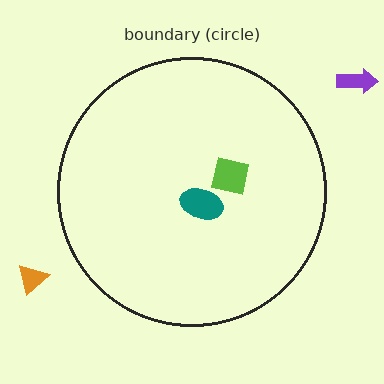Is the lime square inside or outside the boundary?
Inside.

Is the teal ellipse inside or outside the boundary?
Inside.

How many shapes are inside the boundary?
2 inside, 2 outside.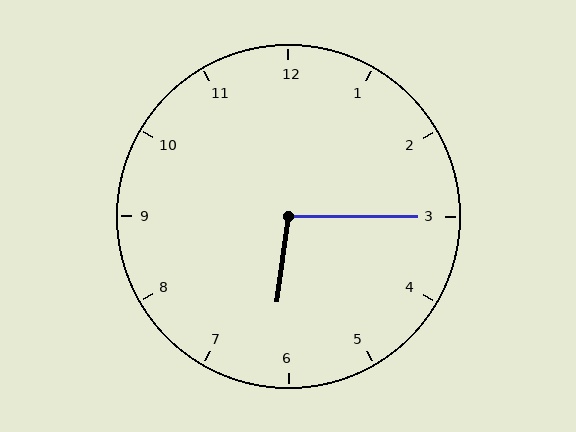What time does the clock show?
6:15.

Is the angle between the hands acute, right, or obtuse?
It is obtuse.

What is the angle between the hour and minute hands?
Approximately 98 degrees.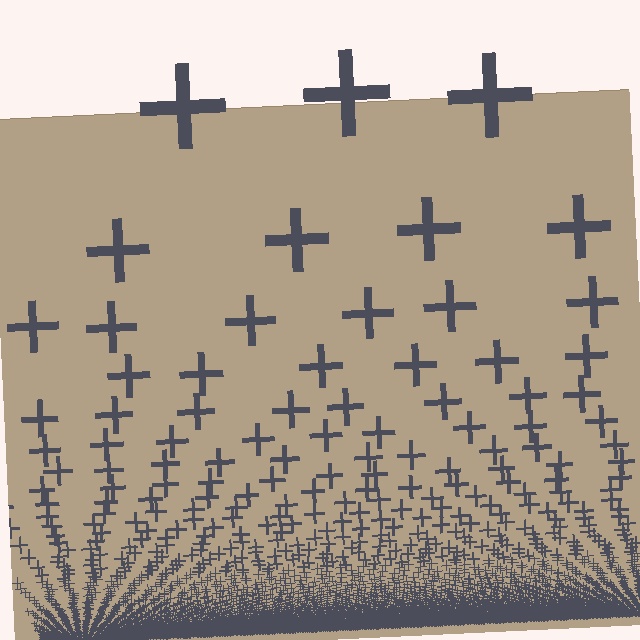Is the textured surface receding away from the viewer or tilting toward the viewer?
The surface appears to tilt toward the viewer. Texture elements get larger and sparser toward the top.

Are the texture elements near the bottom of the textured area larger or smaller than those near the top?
Smaller. The gradient is inverted — elements near the bottom are smaller and denser.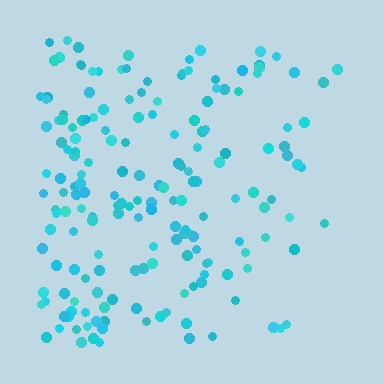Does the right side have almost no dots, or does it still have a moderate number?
Still a moderate number, just noticeably fewer than the left.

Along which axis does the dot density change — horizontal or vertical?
Horizontal.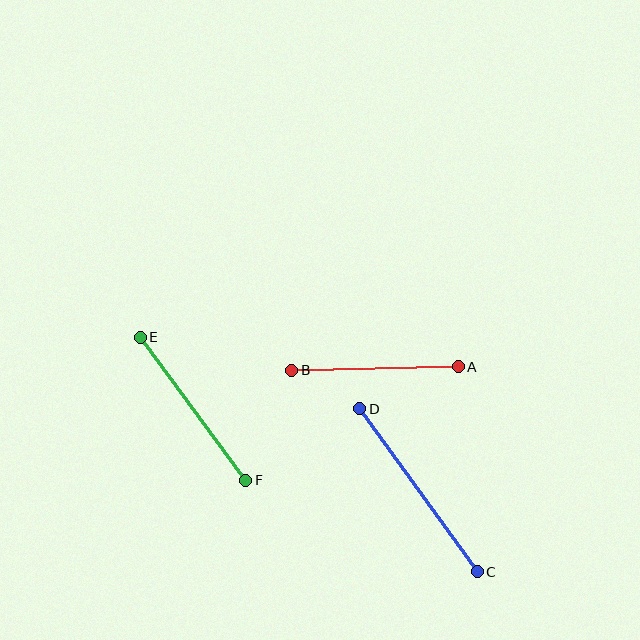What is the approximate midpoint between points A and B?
The midpoint is at approximately (375, 369) pixels.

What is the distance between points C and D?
The distance is approximately 201 pixels.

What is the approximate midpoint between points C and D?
The midpoint is at approximately (418, 490) pixels.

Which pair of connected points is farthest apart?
Points C and D are farthest apart.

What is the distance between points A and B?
The distance is approximately 167 pixels.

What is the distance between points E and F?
The distance is approximately 178 pixels.